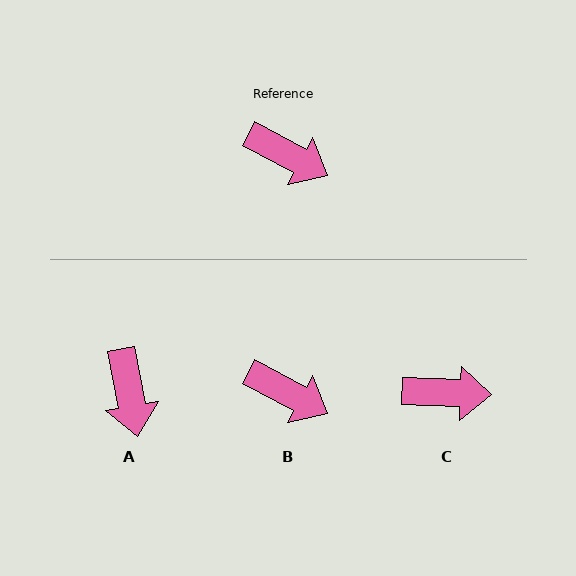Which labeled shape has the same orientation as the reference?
B.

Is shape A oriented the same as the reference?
No, it is off by about 51 degrees.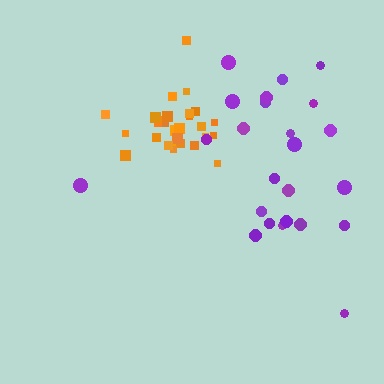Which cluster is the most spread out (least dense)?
Purple.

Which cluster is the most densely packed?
Orange.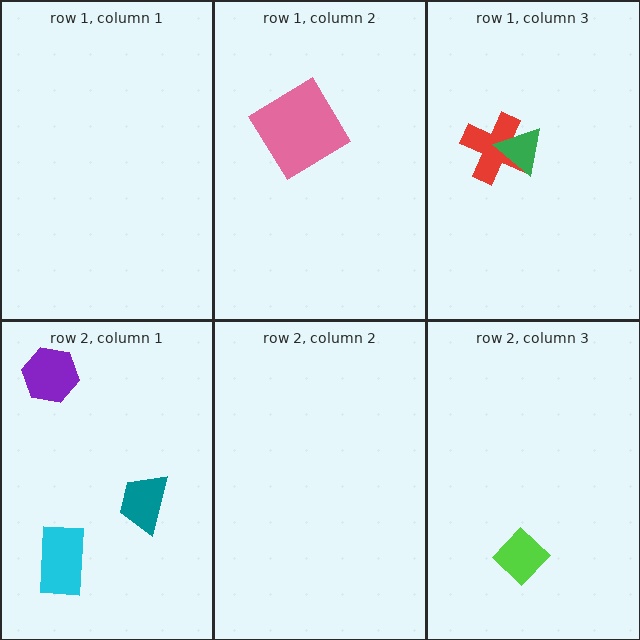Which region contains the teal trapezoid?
The row 2, column 1 region.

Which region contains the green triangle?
The row 1, column 3 region.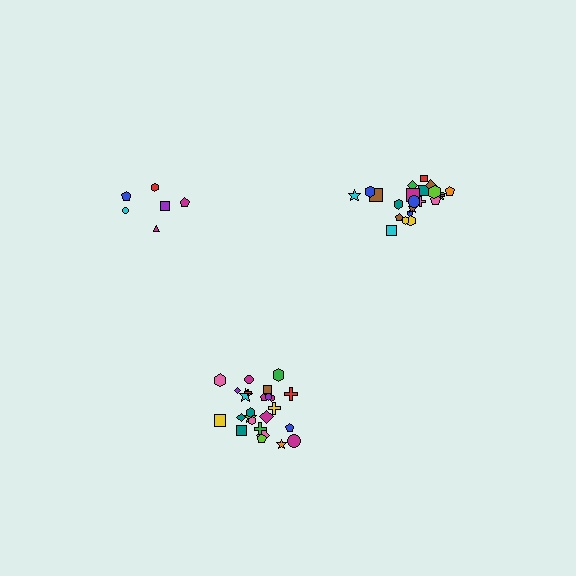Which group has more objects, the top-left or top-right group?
The top-right group.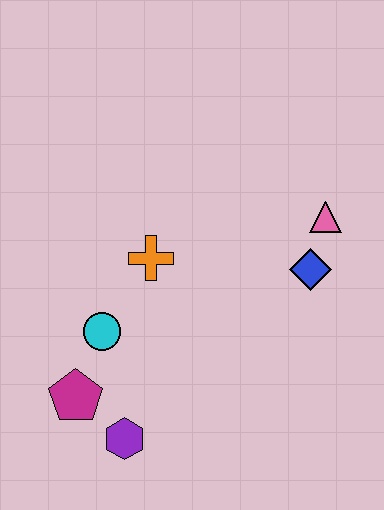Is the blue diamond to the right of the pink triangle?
No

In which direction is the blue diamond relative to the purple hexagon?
The blue diamond is to the right of the purple hexagon.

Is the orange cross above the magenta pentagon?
Yes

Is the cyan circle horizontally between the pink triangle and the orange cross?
No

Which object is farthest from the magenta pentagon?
The pink triangle is farthest from the magenta pentagon.